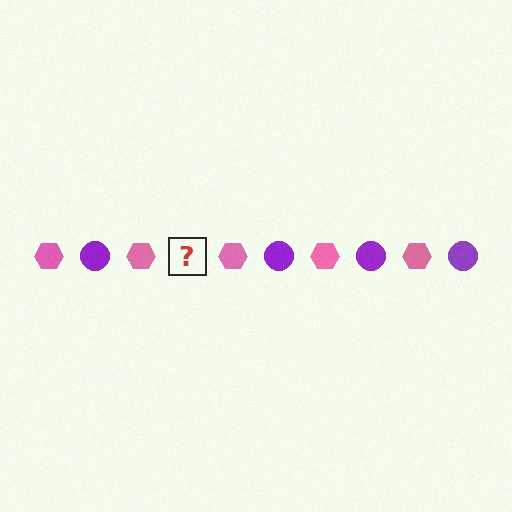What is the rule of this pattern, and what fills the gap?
The rule is that the pattern alternates between pink hexagon and purple circle. The gap should be filled with a purple circle.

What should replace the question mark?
The question mark should be replaced with a purple circle.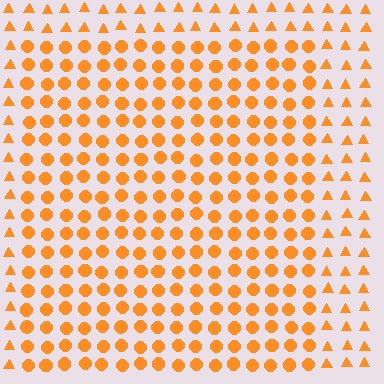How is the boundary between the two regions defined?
The boundary is defined by a change in element shape: circles inside vs. triangles outside. All elements share the same color and spacing.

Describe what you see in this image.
The image is filled with small orange elements arranged in a uniform grid. A rectangle-shaped region contains circles, while the surrounding area contains triangles. The boundary is defined purely by the change in element shape.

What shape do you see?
I see a rectangle.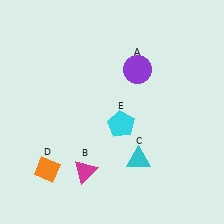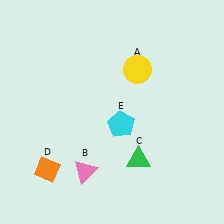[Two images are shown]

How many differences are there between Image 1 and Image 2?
There are 3 differences between the two images.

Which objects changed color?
A changed from purple to yellow. B changed from magenta to pink. C changed from cyan to green.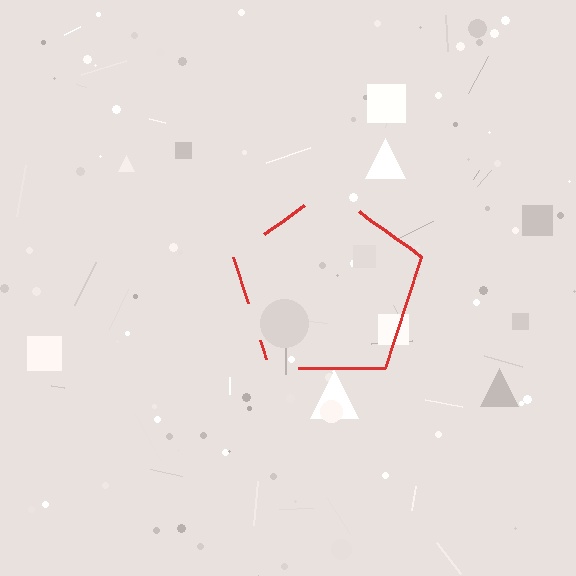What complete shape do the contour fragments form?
The contour fragments form a pentagon.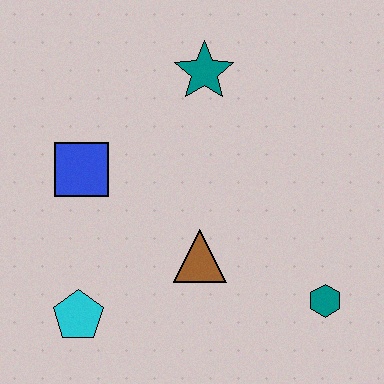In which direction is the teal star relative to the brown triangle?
The teal star is above the brown triangle.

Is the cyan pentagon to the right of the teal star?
No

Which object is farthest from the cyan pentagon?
The teal star is farthest from the cyan pentagon.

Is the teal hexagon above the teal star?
No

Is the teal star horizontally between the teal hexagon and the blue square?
Yes